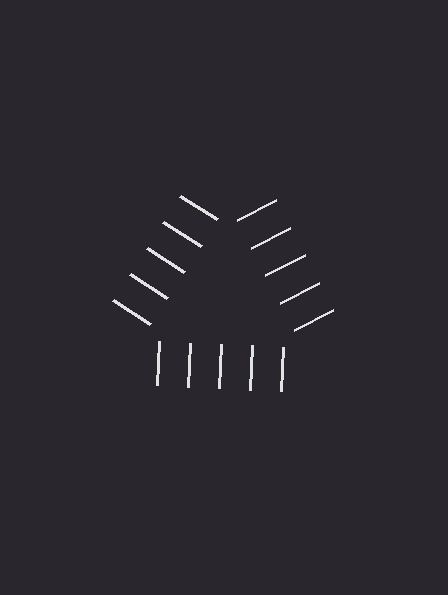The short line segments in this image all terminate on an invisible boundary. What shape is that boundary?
An illusory triangle — the line segments terminate on its edges but no continuous stroke is drawn.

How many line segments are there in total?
15 — 5 along each of the 3 edges.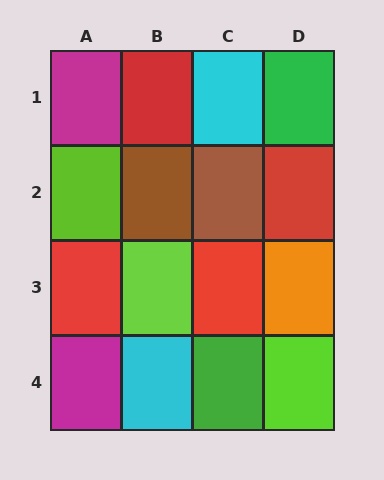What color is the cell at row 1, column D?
Green.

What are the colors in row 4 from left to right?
Magenta, cyan, green, lime.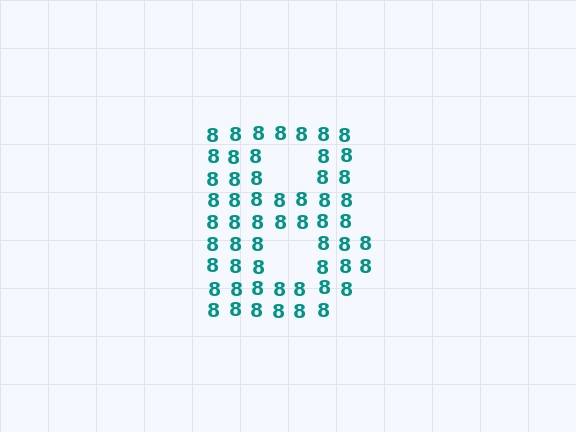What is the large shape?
The large shape is the letter B.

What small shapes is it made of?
It is made of small digit 8's.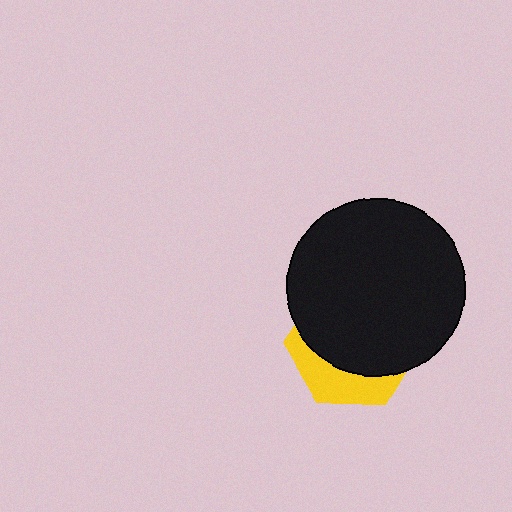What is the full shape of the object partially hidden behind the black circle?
The partially hidden object is a yellow hexagon.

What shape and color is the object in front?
The object in front is a black circle.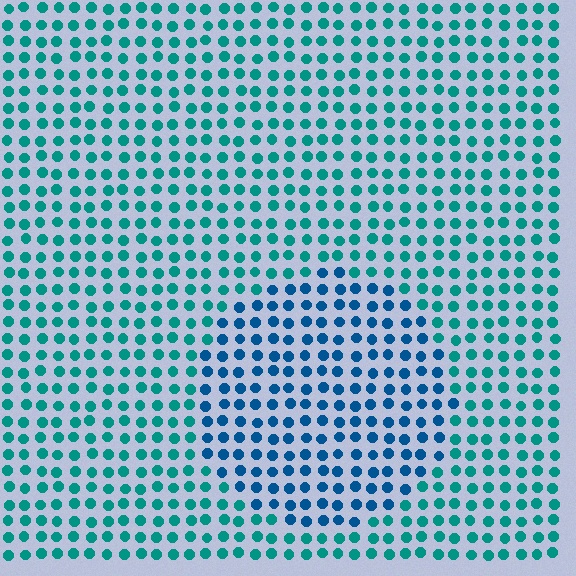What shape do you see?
I see a circle.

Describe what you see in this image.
The image is filled with small teal elements in a uniform arrangement. A circle-shaped region is visible where the elements are tinted to a slightly different hue, forming a subtle color boundary.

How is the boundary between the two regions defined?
The boundary is defined purely by a slight shift in hue (about 32 degrees). Spacing, size, and orientation are identical on both sides.